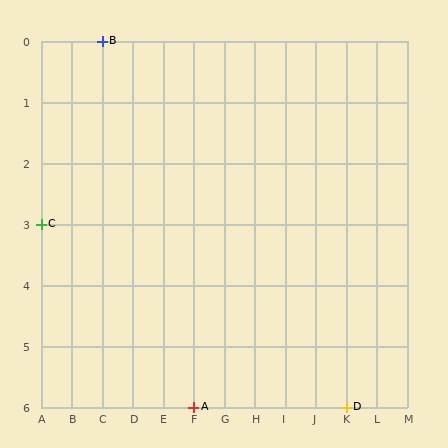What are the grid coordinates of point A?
Point A is at grid coordinates (F, 6).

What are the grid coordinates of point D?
Point D is at grid coordinates (K, 6).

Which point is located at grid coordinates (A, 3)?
Point C is at (A, 3).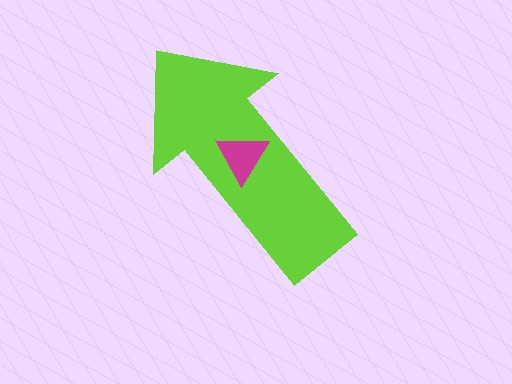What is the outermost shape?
The lime arrow.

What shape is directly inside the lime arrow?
The magenta triangle.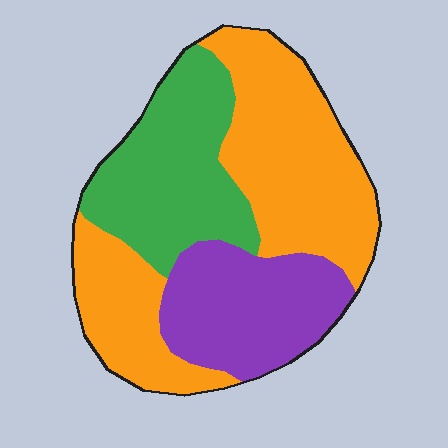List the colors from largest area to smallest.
From largest to smallest: orange, green, purple.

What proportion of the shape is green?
Green covers roughly 30% of the shape.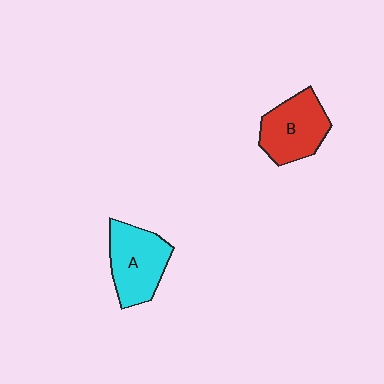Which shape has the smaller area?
Shape B (red).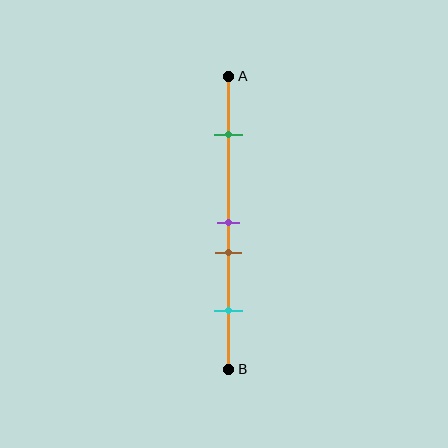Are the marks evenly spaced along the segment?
No, the marks are not evenly spaced.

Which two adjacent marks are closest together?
The purple and brown marks are the closest adjacent pair.